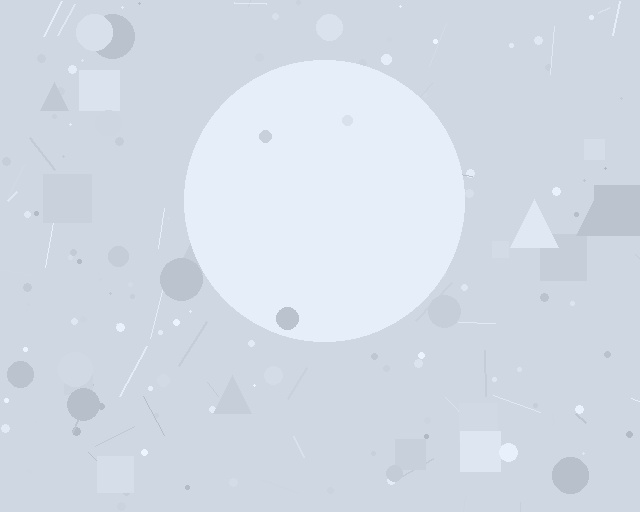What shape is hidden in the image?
A circle is hidden in the image.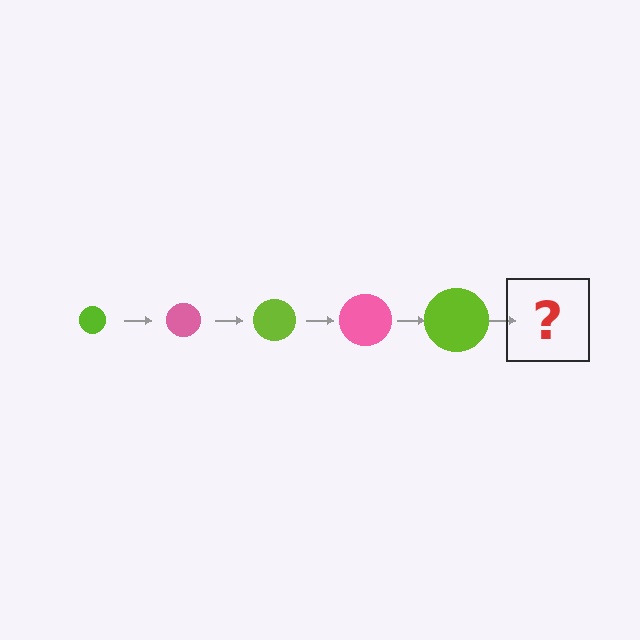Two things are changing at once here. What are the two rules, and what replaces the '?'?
The two rules are that the circle grows larger each step and the color cycles through lime and pink. The '?' should be a pink circle, larger than the previous one.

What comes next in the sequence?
The next element should be a pink circle, larger than the previous one.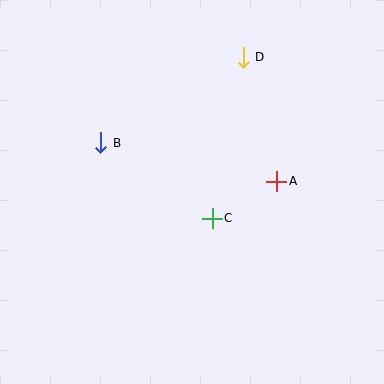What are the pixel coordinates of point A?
Point A is at (277, 181).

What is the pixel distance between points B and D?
The distance between B and D is 166 pixels.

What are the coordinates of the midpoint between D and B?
The midpoint between D and B is at (172, 100).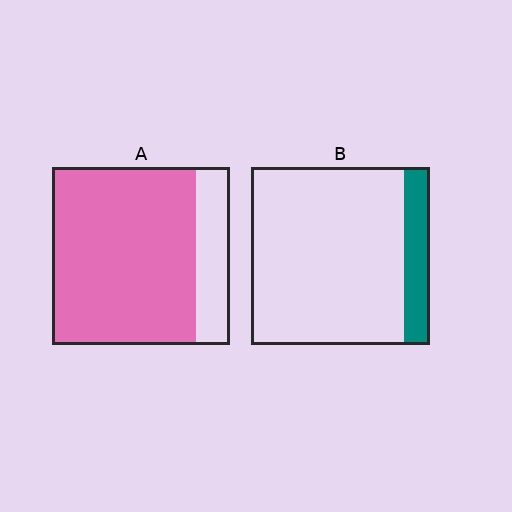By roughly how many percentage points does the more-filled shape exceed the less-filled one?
By roughly 65 percentage points (A over B).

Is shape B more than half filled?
No.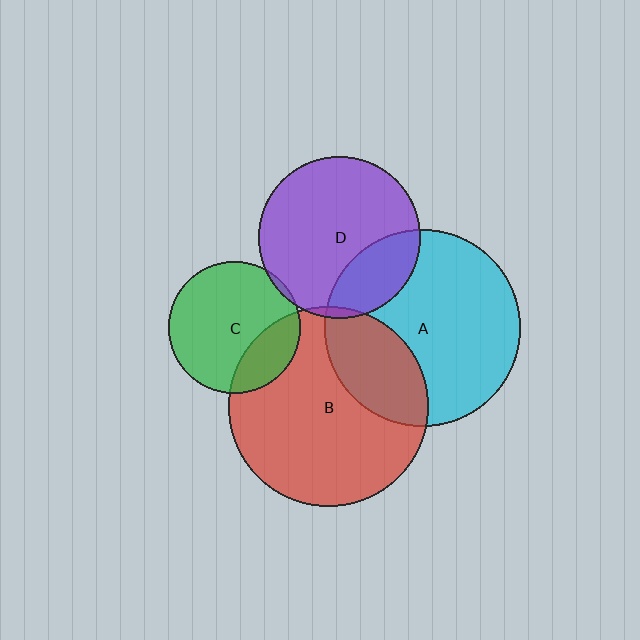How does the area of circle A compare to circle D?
Approximately 1.5 times.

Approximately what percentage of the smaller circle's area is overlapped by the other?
Approximately 5%.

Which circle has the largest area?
Circle B (red).